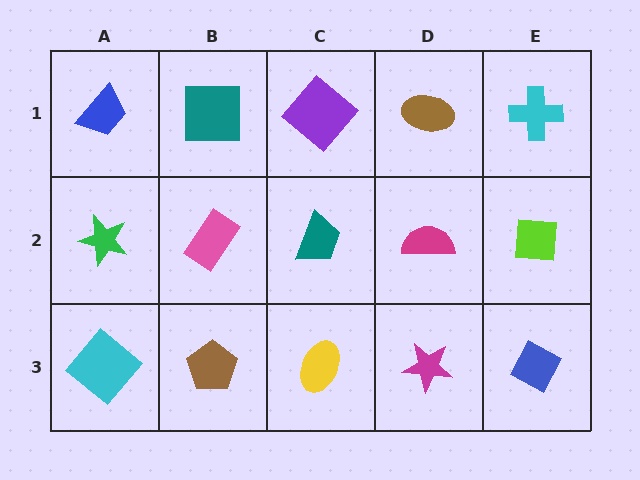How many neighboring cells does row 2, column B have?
4.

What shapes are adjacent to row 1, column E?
A lime square (row 2, column E), a brown ellipse (row 1, column D).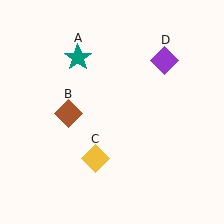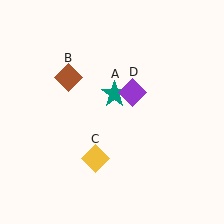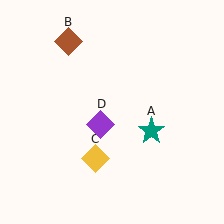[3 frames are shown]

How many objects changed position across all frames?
3 objects changed position: teal star (object A), brown diamond (object B), purple diamond (object D).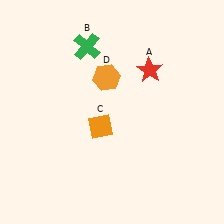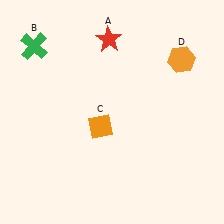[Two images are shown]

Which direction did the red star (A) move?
The red star (A) moved left.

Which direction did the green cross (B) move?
The green cross (B) moved left.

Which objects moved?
The objects that moved are: the red star (A), the green cross (B), the orange hexagon (D).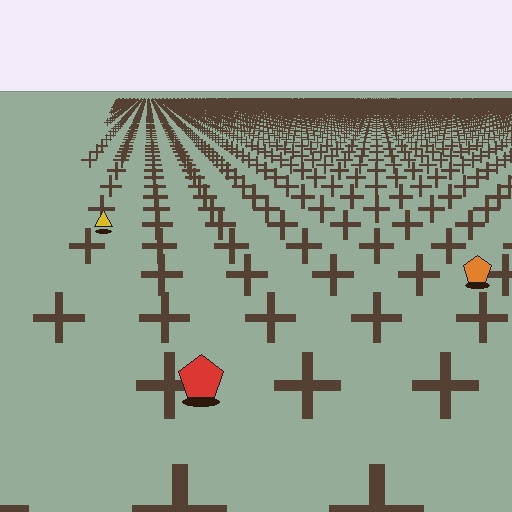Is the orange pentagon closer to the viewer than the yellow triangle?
Yes. The orange pentagon is closer — you can tell from the texture gradient: the ground texture is coarser near it.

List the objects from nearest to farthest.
From nearest to farthest: the red pentagon, the orange pentagon, the yellow triangle.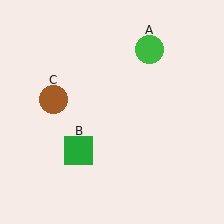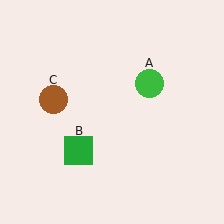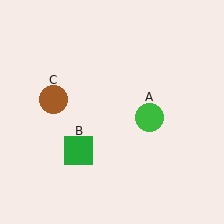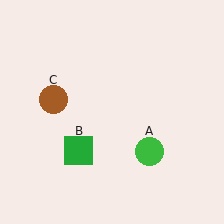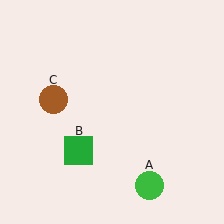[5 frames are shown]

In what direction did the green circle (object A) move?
The green circle (object A) moved down.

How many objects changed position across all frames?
1 object changed position: green circle (object A).